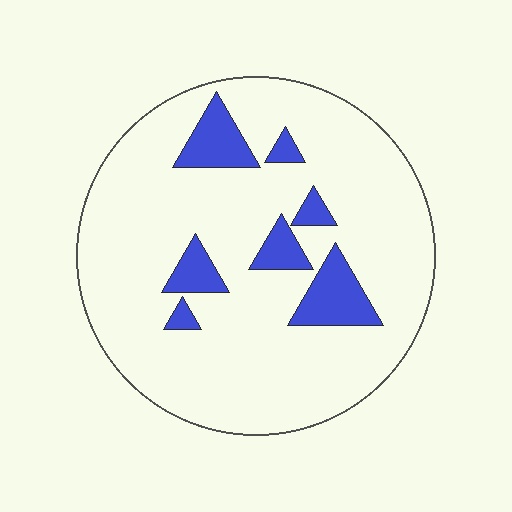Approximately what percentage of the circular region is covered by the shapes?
Approximately 15%.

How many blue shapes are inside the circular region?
7.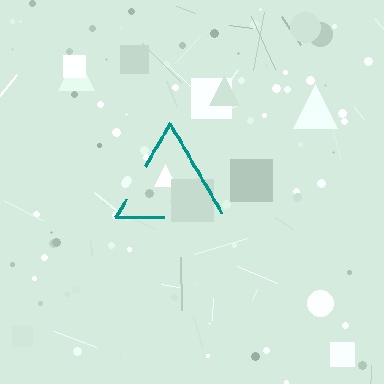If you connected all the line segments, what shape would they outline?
They would outline a triangle.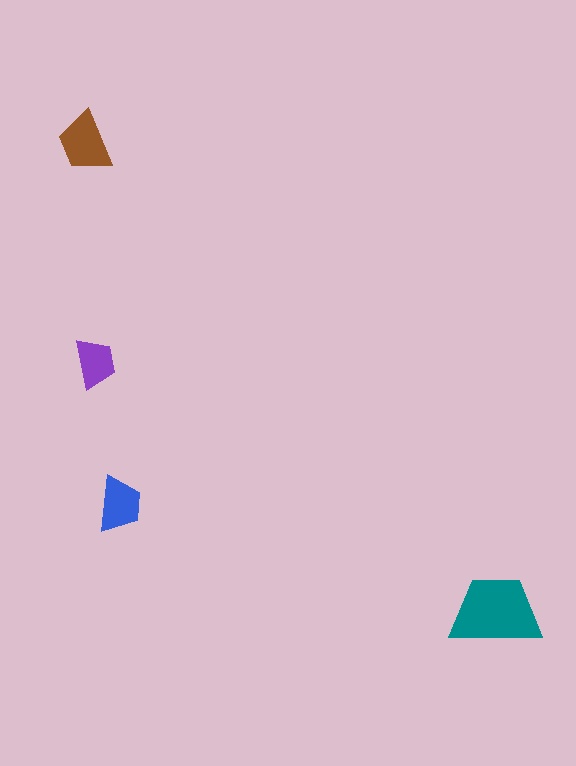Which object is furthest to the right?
The teal trapezoid is rightmost.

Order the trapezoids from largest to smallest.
the teal one, the brown one, the blue one, the purple one.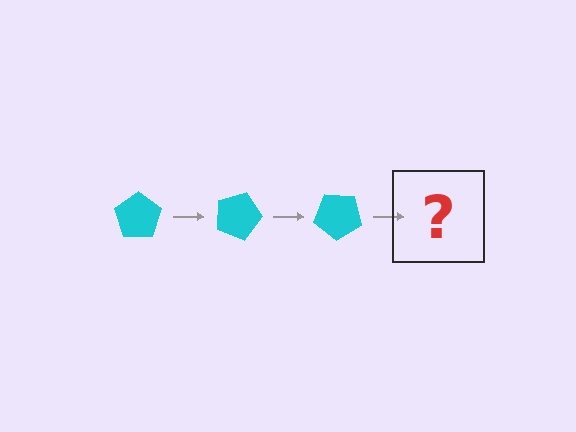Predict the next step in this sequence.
The next step is a cyan pentagon rotated 60 degrees.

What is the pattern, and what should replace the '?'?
The pattern is that the pentagon rotates 20 degrees each step. The '?' should be a cyan pentagon rotated 60 degrees.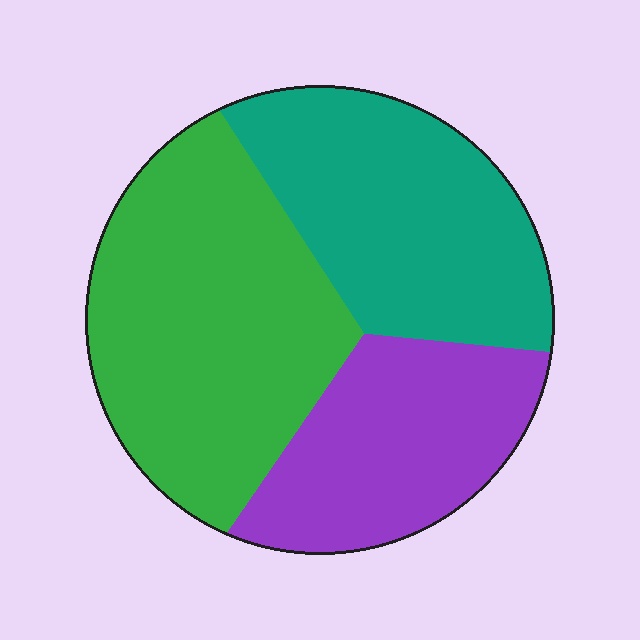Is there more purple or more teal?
Teal.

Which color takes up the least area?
Purple, at roughly 25%.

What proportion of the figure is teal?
Teal covers about 35% of the figure.